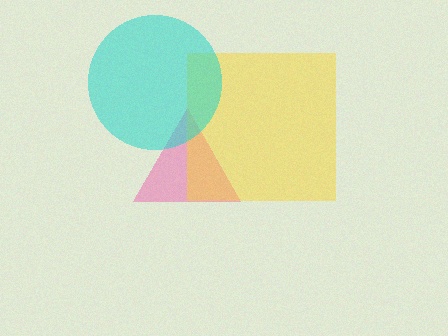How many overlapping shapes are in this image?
There are 3 overlapping shapes in the image.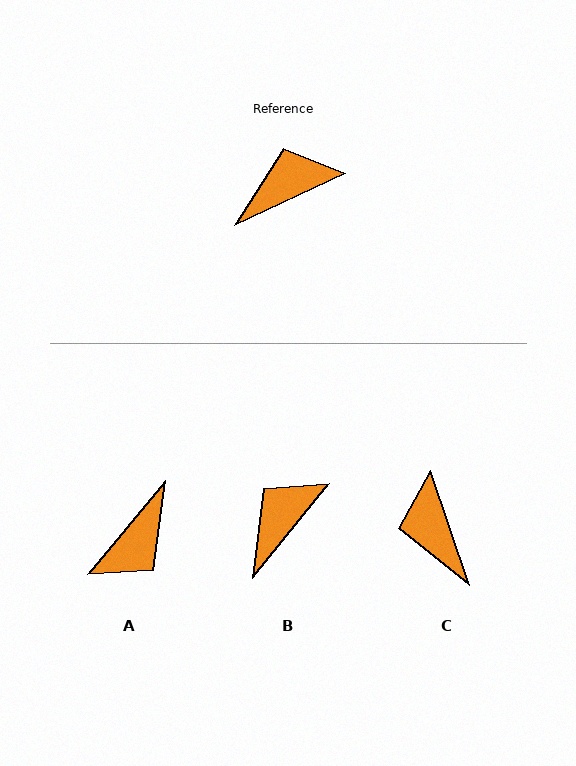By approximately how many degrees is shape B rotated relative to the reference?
Approximately 25 degrees counter-clockwise.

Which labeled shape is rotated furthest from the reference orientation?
A, about 155 degrees away.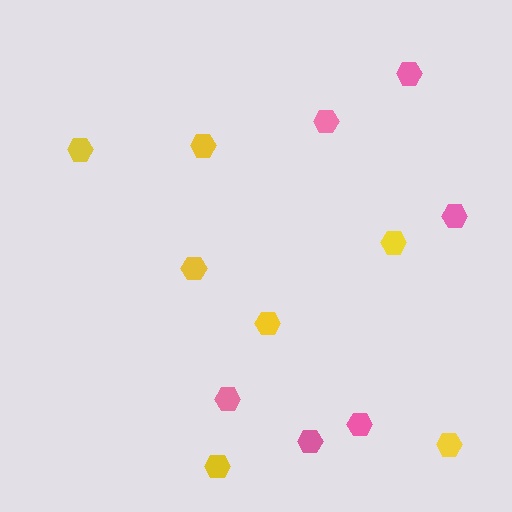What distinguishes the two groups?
There are 2 groups: one group of yellow hexagons (7) and one group of pink hexagons (6).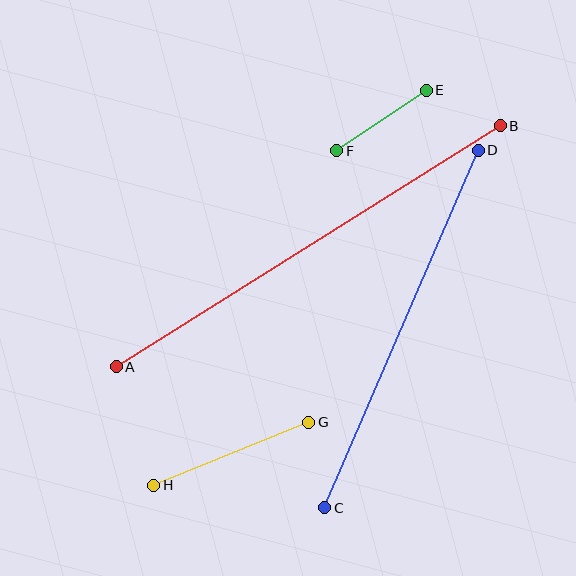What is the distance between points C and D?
The distance is approximately 389 pixels.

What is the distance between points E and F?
The distance is approximately 108 pixels.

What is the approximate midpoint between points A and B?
The midpoint is at approximately (308, 246) pixels.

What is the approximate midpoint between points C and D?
The midpoint is at approximately (401, 329) pixels.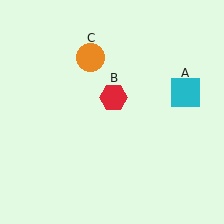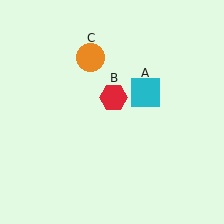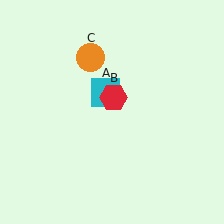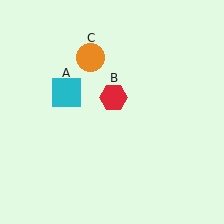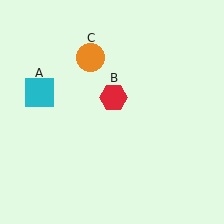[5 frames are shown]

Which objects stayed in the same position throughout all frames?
Red hexagon (object B) and orange circle (object C) remained stationary.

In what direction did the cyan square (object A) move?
The cyan square (object A) moved left.